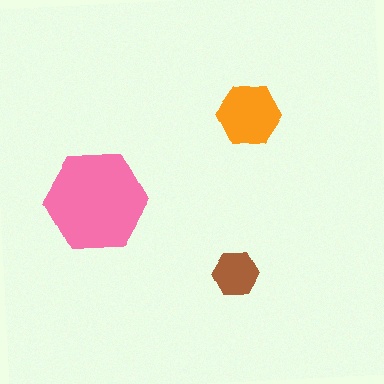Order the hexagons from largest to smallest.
the pink one, the orange one, the brown one.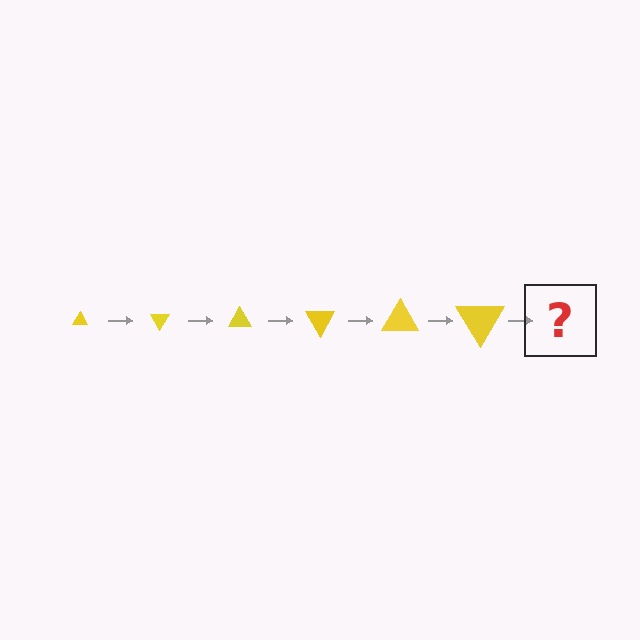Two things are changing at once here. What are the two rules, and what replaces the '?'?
The two rules are that the triangle grows larger each step and it rotates 60 degrees each step. The '?' should be a triangle, larger than the previous one and rotated 360 degrees from the start.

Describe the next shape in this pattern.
It should be a triangle, larger than the previous one and rotated 360 degrees from the start.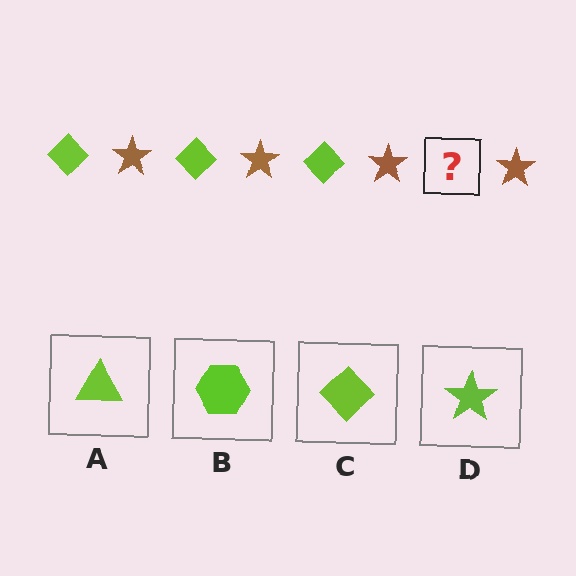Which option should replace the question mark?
Option C.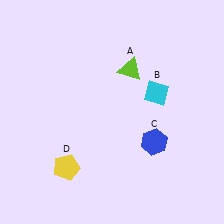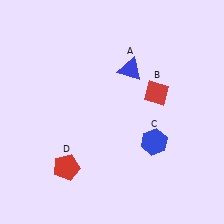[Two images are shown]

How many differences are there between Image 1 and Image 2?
There are 3 differences between the two images.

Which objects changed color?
A changed from lime to blue. B changed from cyan to red. D changed from yellow to red.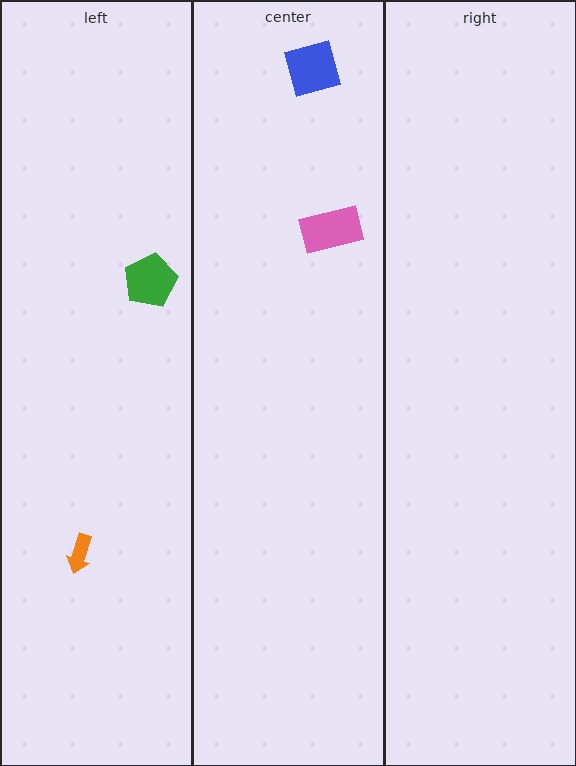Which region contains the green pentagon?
The left region.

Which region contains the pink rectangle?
The center region.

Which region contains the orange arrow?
The left region.